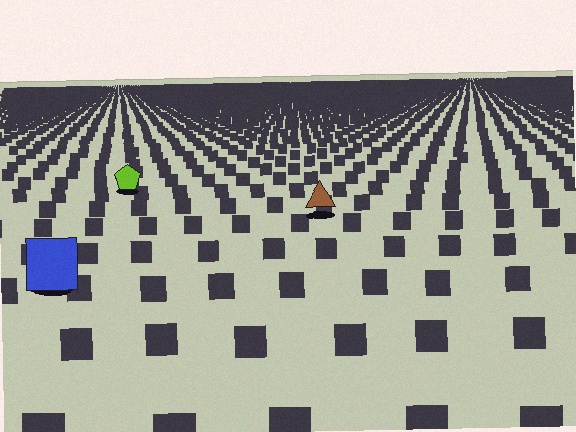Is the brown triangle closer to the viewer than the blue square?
No. The blue square is closer — you can tell from the texture gradient: the ground texture is coarser near it.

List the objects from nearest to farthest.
From nearest to farthest: the blue square, the brown triangle, the lime pentagon.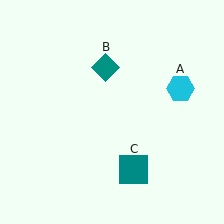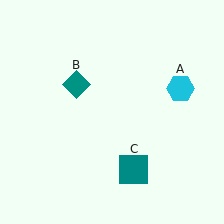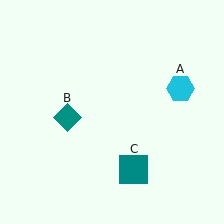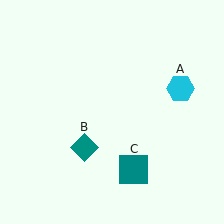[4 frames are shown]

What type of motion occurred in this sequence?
The teal diamond (object B) rotated counterclockwise around the center of the scene.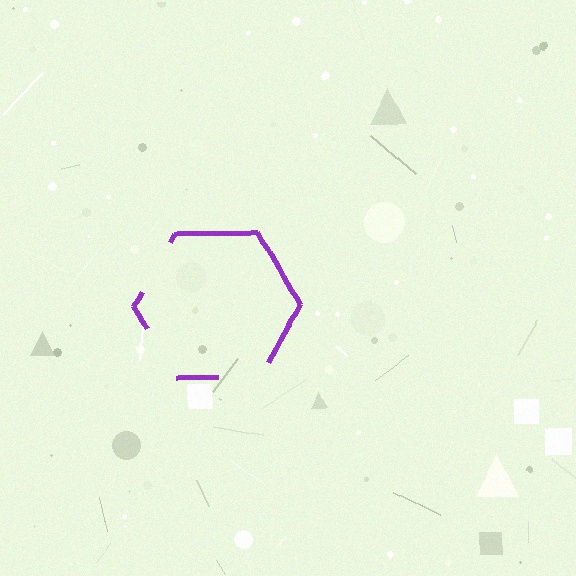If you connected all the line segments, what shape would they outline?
They would outline a hexagon.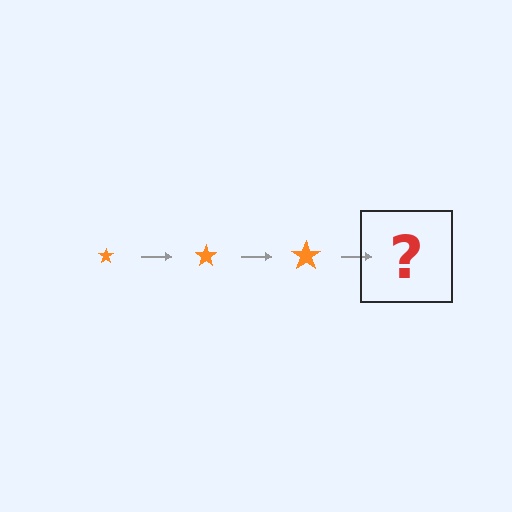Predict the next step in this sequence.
The next step is an orange star, larger than the previous one.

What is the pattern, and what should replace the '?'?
The pattern is that the star gets progressively larger each step. The '?' should be an orange star, larger than the previous one.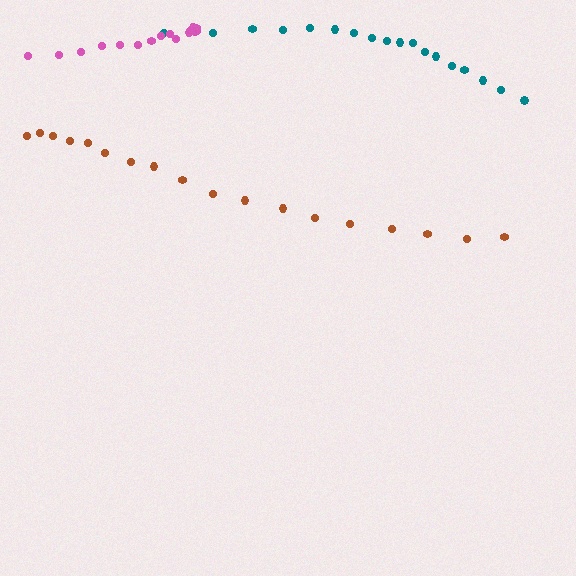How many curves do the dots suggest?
There are 3 distinct paths.